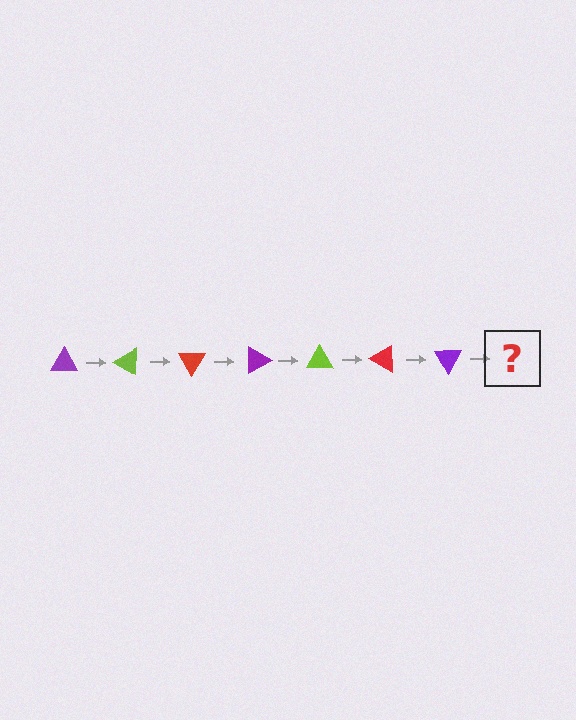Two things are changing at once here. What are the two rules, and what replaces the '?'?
The two rules are that it rotates 30 degrees each step and the color cycles through purple, lime, and red. The '?' should be a lime triangle, rotated 210 degrees from the start.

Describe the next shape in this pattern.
It should be a lime triangle, rotated 210 degrees from the start.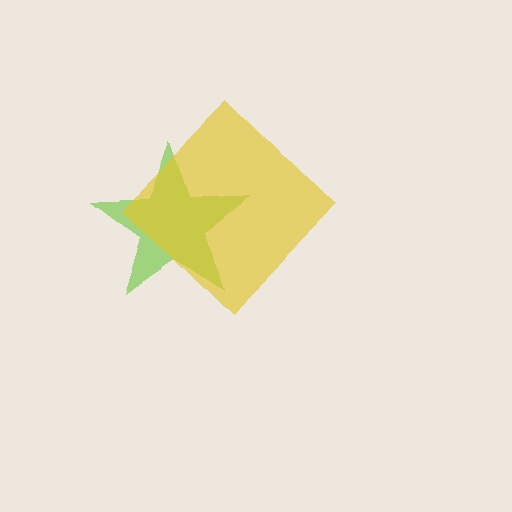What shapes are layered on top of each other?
The layered shapes are: a lime star, a yellow diamond.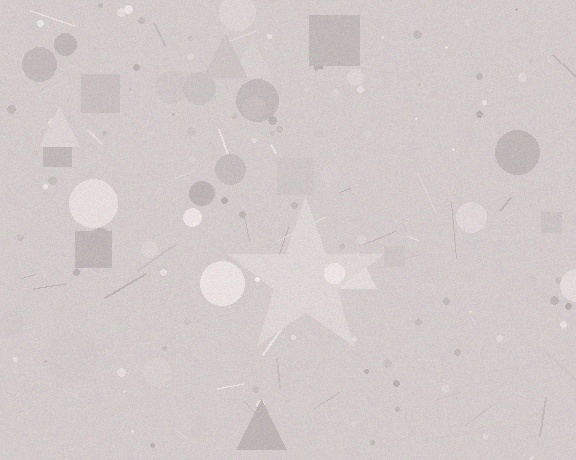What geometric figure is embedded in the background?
A star is embedded in the background.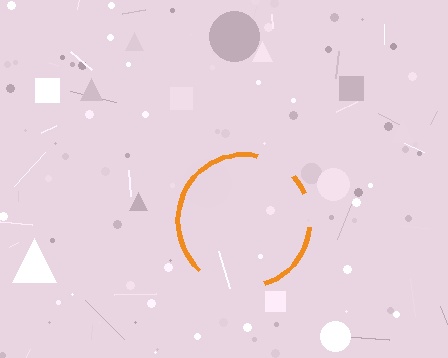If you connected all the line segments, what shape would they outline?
They would outline a circle.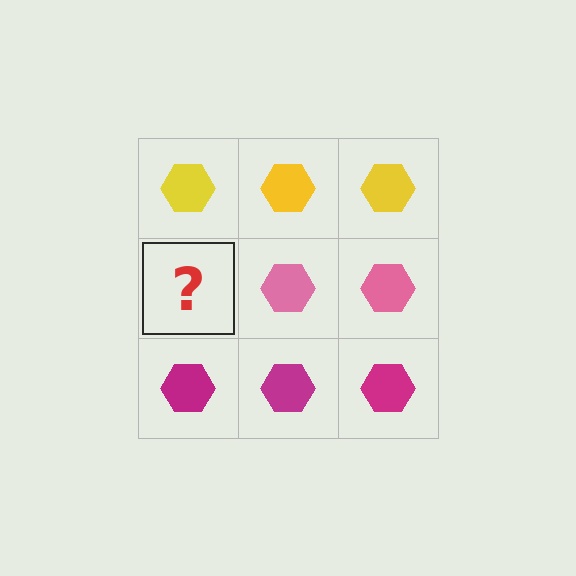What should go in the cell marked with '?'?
The missing cell should contain a pink hexagon.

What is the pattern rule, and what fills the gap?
The rule is that each row has a consistent color. The gap should be filled with a pink hexagon.